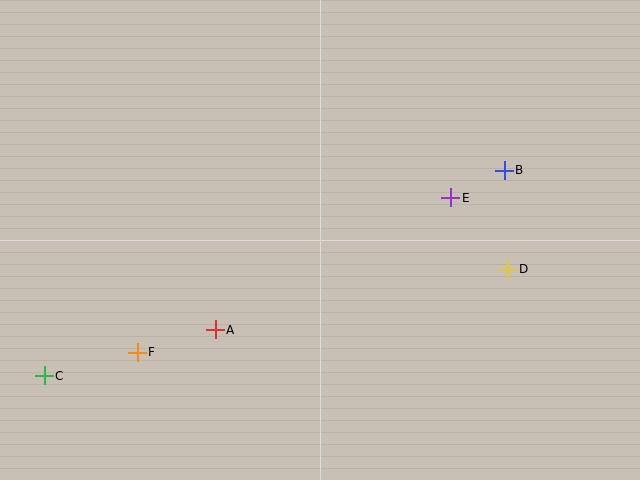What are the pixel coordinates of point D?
Point D is at (508, 269).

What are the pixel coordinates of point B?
Point B is at (504, 170).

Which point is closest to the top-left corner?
Point F is closest to the top-left corner.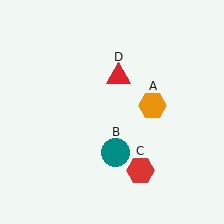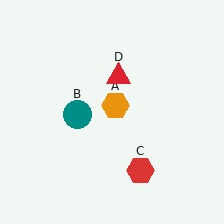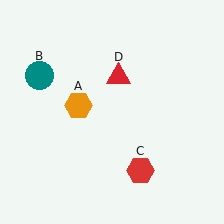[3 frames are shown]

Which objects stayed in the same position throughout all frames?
Red hexagon (object C) and red triangle (object D) remained stationary.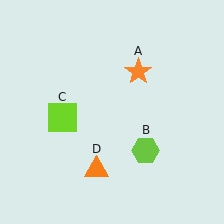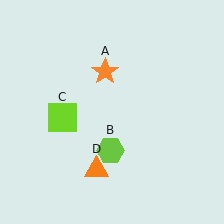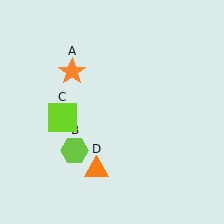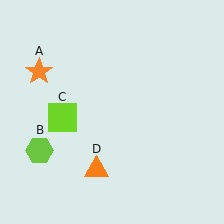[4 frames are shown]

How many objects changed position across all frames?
2 objects changed position: orange star (object A), lime hexagon (object B).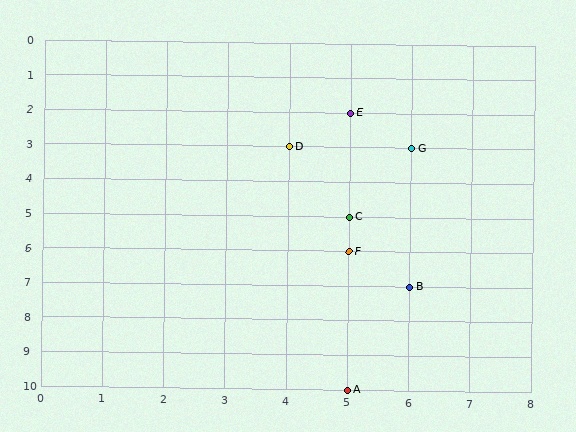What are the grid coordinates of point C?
Point C is at grid coordinates (5, 5).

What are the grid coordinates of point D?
Point D is at grid coordinates (4, 3).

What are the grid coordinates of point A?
Point A is at grid coordinates (5, 10).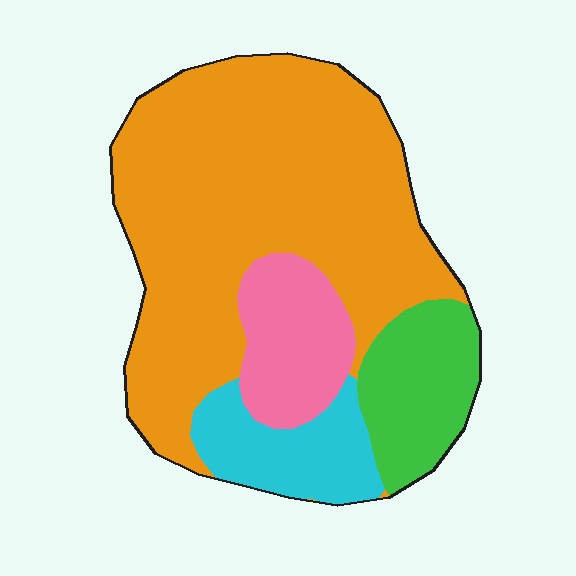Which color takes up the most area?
Orange, at roughly 60%.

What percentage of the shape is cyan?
Cyan takes up about one eighth (1/8) of the shape.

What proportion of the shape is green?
Green takes up about one eighth (1/8) of the shape.